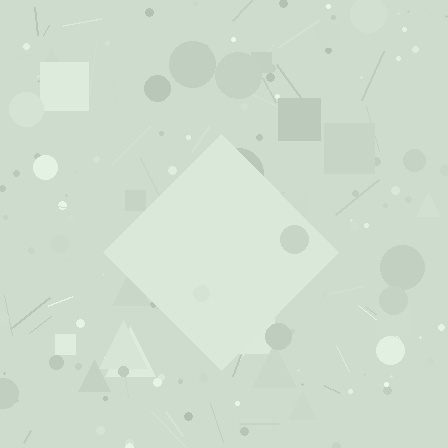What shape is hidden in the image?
A diamond is hidden in the image.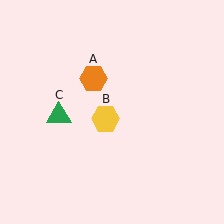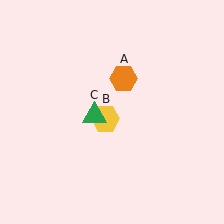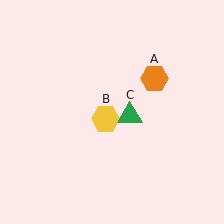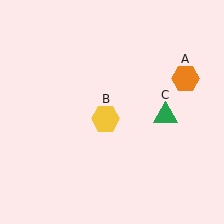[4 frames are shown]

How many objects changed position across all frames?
2 objects changed position: orange hexagon (object A), green triangle (object C).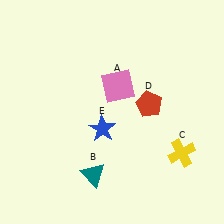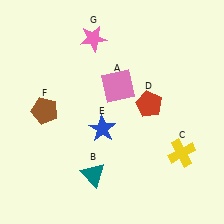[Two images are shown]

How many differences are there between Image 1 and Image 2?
There are 2 differences between the two images.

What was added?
A brown pentagon (F), a pink star (G) were added in Image 2.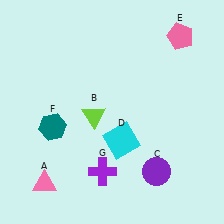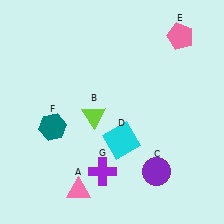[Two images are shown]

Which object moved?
The pink triangle (A) moved right.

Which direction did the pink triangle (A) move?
The pink triangle (A) moved right.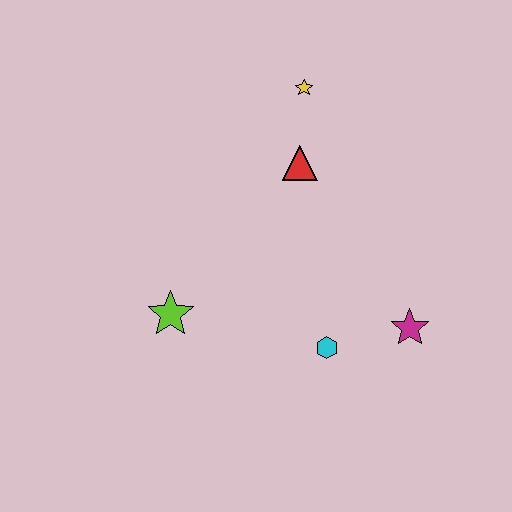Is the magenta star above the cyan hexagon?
Yes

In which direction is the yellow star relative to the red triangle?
The yellow star is above the red triangle.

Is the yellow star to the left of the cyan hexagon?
Yes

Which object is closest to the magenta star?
The cyan hexagon is closest to the magenta star.